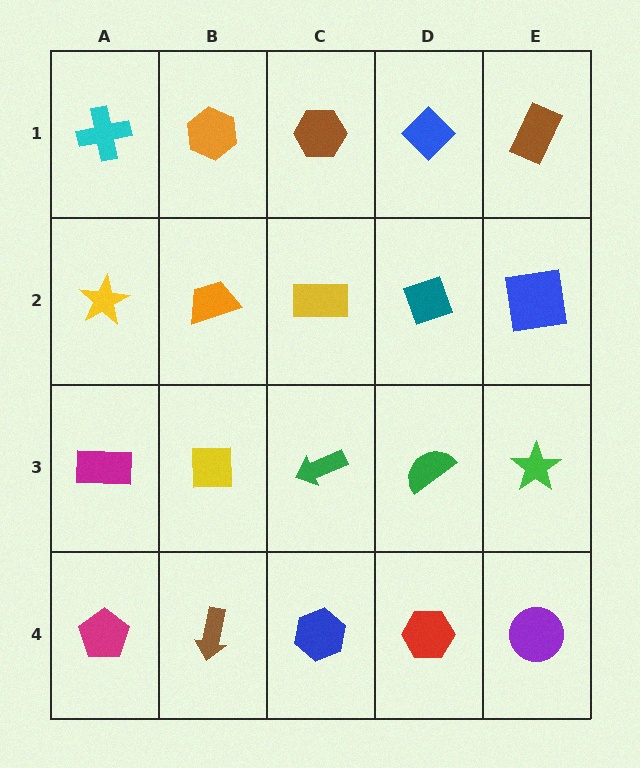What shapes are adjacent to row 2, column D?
A blue diamond (row 1, column D), a green semicircle (row 3, column D), a yellow rectangle (row 2, column C), a blue square (row 2, column E).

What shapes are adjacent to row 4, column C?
A green arrow (row 3, column C), a brown arrow (row 4, column B), a red hexagon (row 4, column D).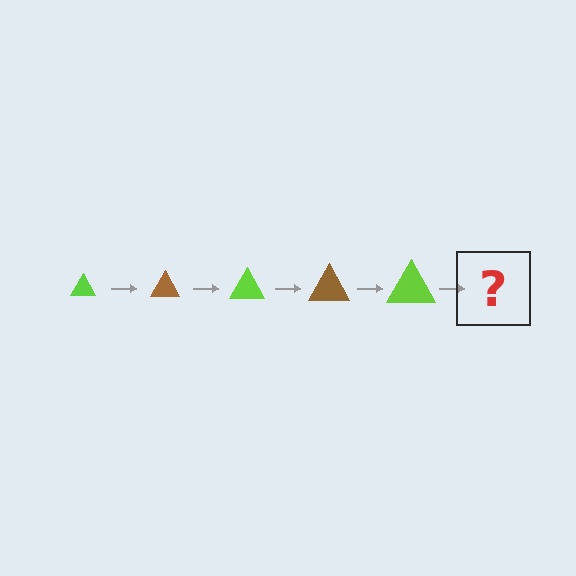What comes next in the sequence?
The next element should be a brown triangle, larger than the previous one.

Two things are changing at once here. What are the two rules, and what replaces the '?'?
The two rules are that the triangle grows larger each step and the color cycles through lime and brown. The '?' should be a brown triangle, larger than the previous one.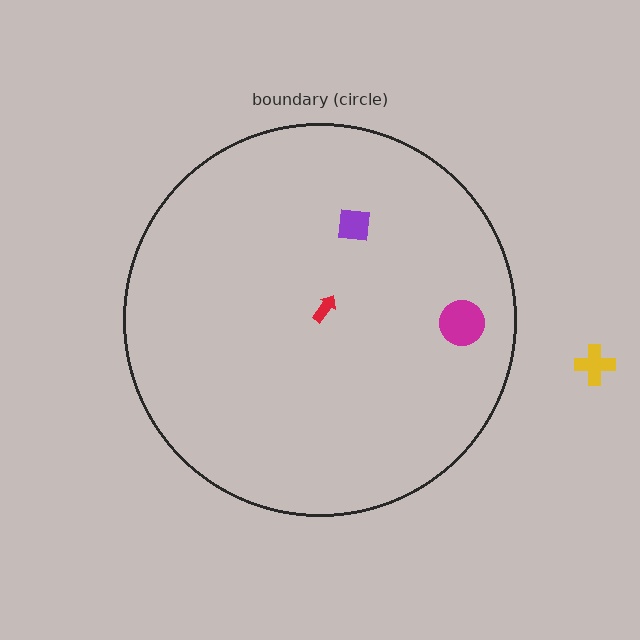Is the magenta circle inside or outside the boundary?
Inside.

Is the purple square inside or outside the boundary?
Inside.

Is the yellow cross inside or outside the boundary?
Outside.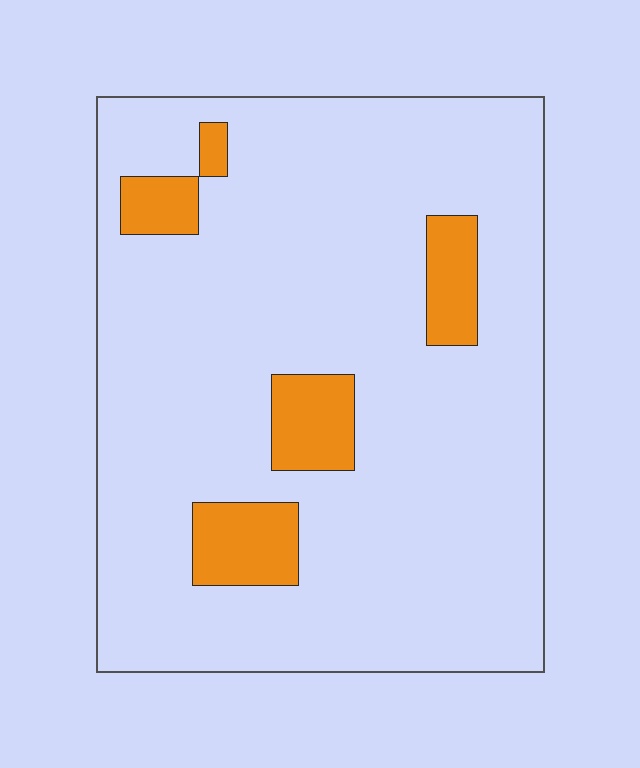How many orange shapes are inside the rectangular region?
5.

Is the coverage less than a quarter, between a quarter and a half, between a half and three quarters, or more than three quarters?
Less than a quarter.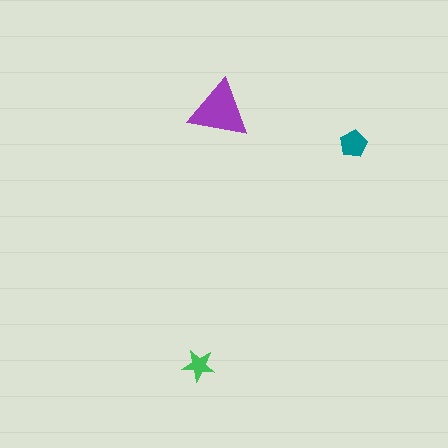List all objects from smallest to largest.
The green star, the teal pentagon, the purple triangle.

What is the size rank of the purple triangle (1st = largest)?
1st.